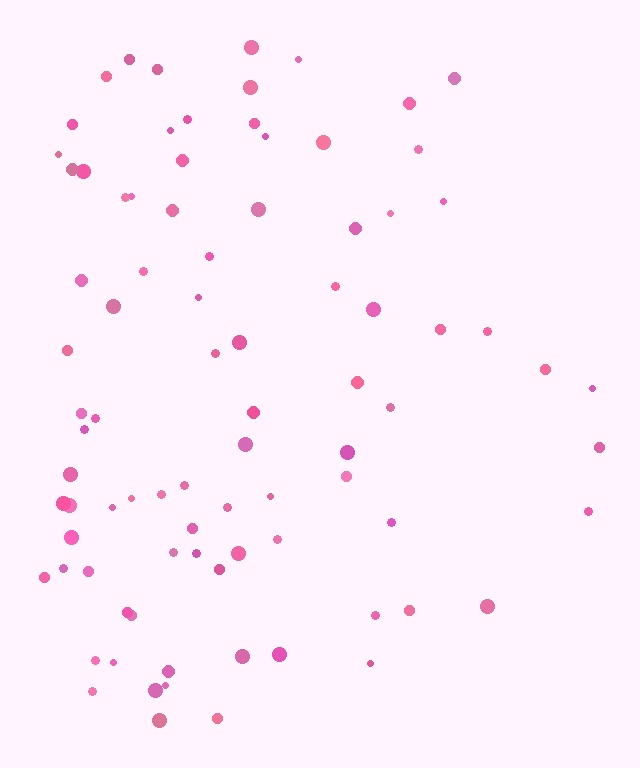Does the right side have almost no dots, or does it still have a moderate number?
Still a moderate number, just noticeably fewer than the left.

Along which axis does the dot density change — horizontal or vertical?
Horizontal.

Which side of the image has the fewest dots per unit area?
The right.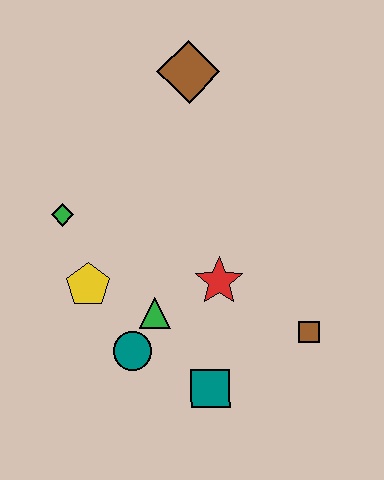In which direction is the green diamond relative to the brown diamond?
The green diamond is below the brown diamond.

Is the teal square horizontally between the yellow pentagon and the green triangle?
No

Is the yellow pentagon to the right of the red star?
No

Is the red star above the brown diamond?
No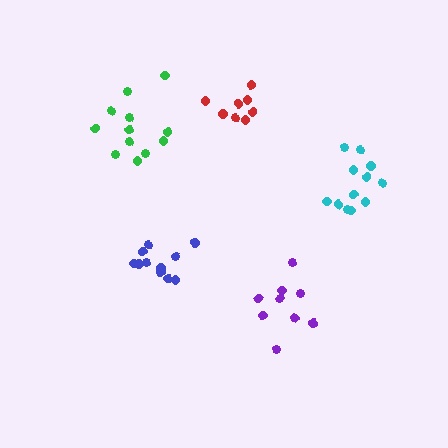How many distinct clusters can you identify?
There are 5 distinct clusters.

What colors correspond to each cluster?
The clusters are colored: red, blue, purple, cyan, green.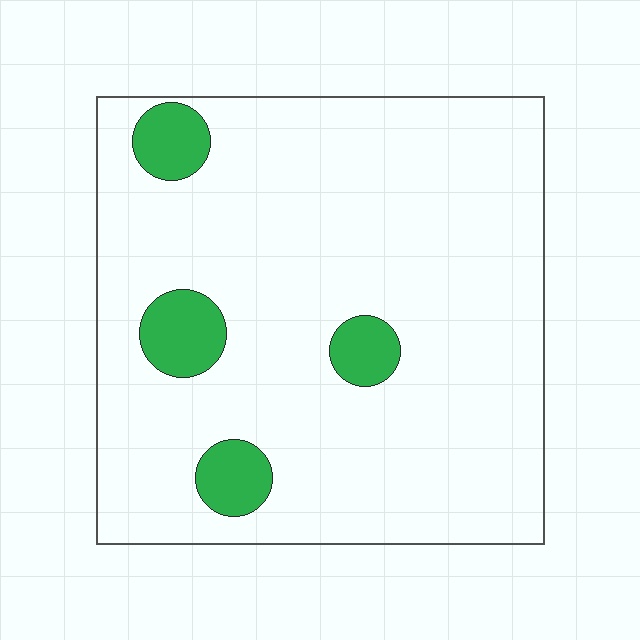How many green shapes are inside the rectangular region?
4.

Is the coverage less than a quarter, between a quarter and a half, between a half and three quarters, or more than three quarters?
Less than a quarter.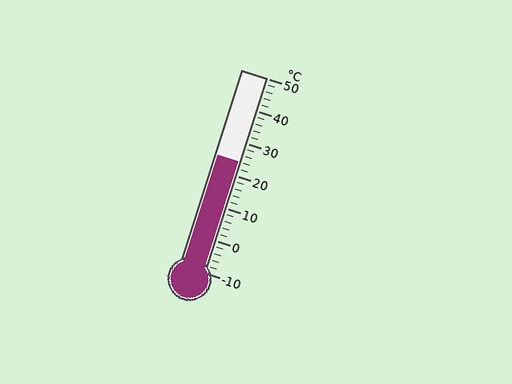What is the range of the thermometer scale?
The thermometer scale ranges from -10°C to 50°C.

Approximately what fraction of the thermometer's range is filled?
The thermometer is filled to approximately 55% of its range.